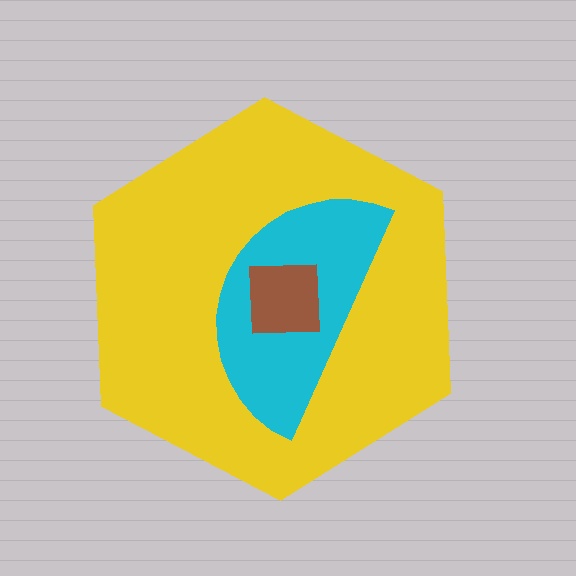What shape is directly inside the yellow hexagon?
The cyan semicircle.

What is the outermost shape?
The yellow hexagon.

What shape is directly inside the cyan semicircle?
The brown square.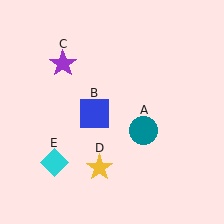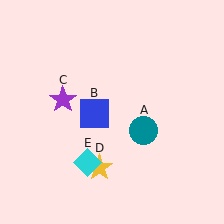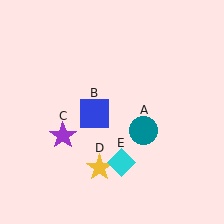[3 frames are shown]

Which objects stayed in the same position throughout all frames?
Teal circle (object A) and blue square (object B) and yellow star (object D) remained stationary.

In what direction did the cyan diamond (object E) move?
The cyan diamond (object E) moved right.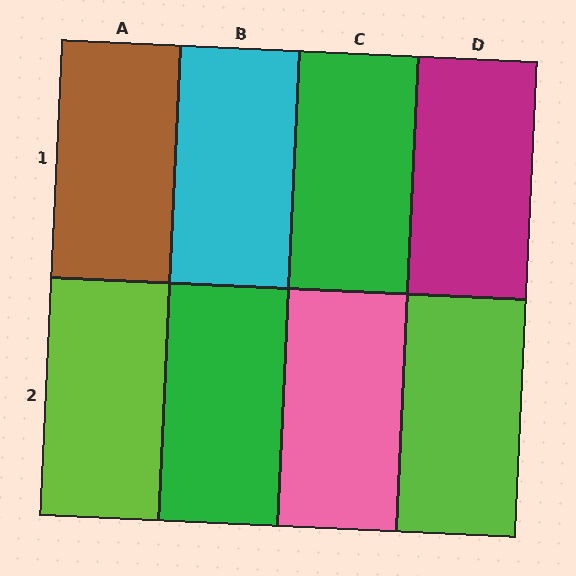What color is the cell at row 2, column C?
Pink.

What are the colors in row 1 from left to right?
Brown, cyan, green, magenta.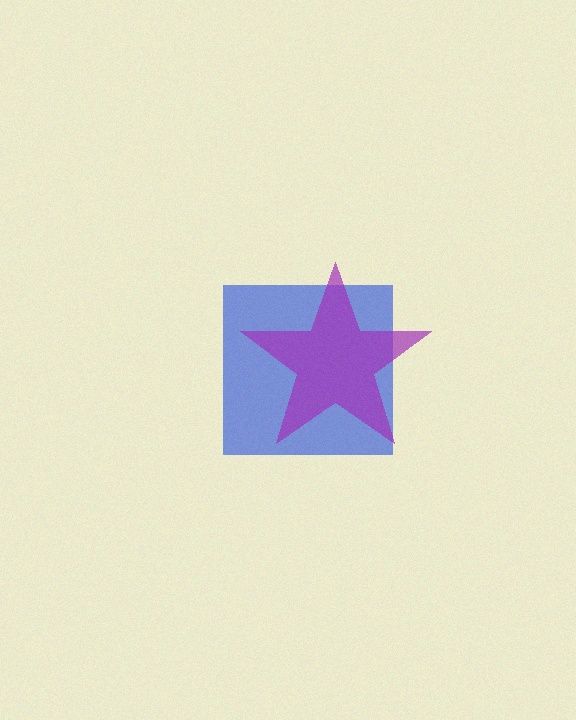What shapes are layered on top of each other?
The layered shapes are: a blue square, a purple star.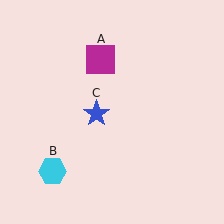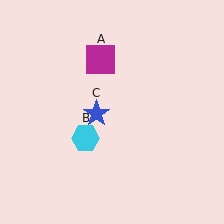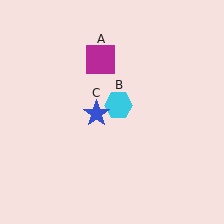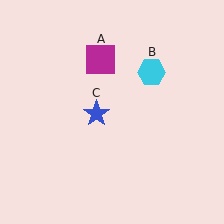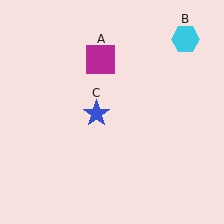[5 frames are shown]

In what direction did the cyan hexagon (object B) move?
The cyan hexagon (object B) moved up and to the right.